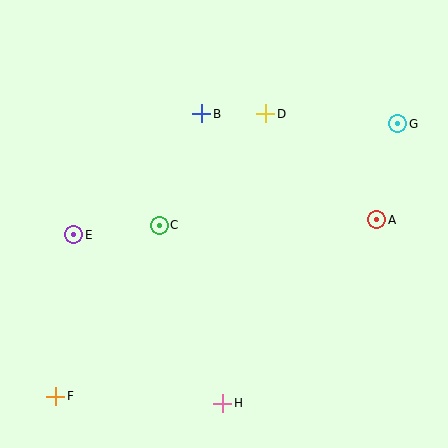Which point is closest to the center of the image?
Point C at (159, 225) is closest to the center.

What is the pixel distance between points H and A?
The distance between H and A is 240 pixels.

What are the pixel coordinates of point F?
Point F is at (56, 396).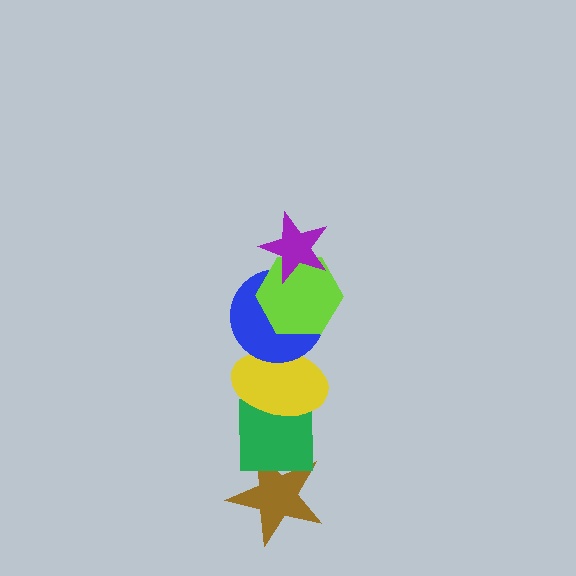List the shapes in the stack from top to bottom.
From top to bottom: the purple star, the lime hexagon, the blue circle, the yellow ellipse, the green square, the brown star.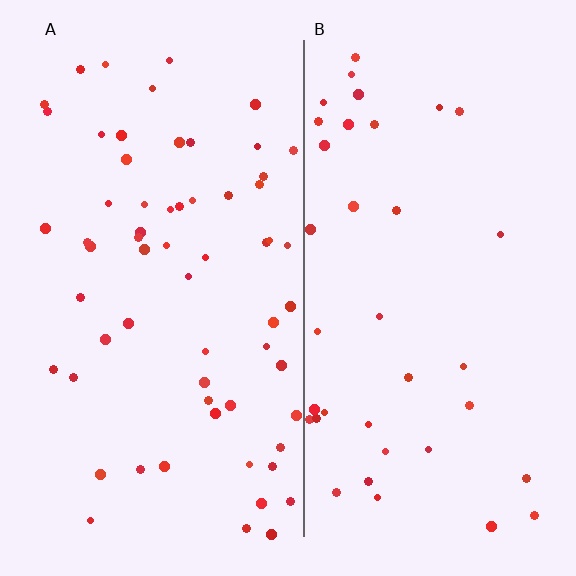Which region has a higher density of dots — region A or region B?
A (the left).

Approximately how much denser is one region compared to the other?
Approximately 1.7× — region A over region B.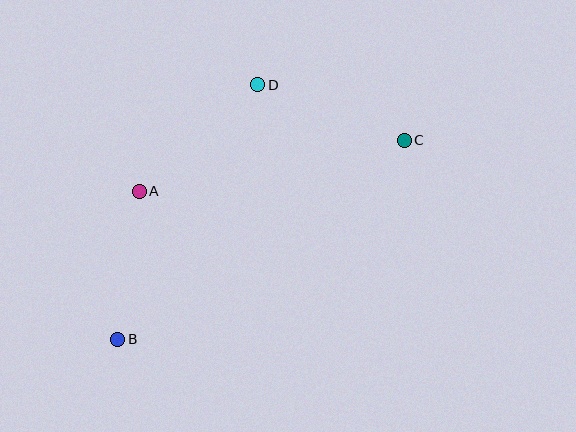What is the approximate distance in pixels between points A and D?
The distance between A and D is approximately 159 pixels.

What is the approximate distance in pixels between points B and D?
The distance between B and D is approximately 290 pixels.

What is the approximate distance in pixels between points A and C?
The distance between A and C is approximately 270 pixels.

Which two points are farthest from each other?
Points B and C are farthest from each other.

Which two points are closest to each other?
Points A and B are closest to each other.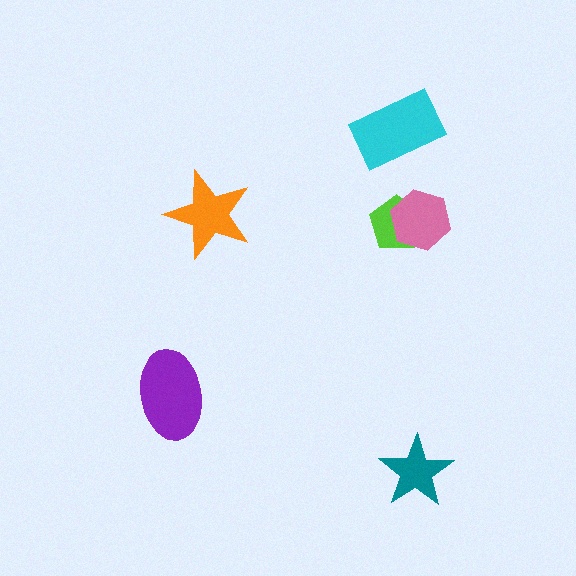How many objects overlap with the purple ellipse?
0 objects overlap with the purple ellipse.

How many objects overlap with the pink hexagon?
1 object overlaps with the pink hexagon.